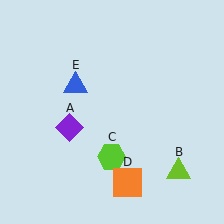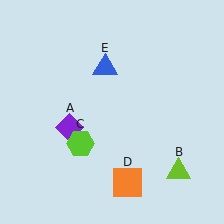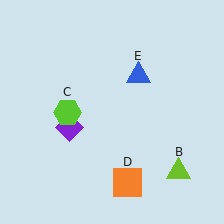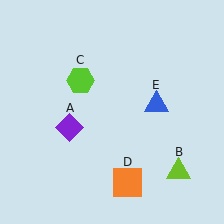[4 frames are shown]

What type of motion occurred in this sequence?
The lime hexagon (object C), blue triangle (object E) rotated clockwise around the center of the scene.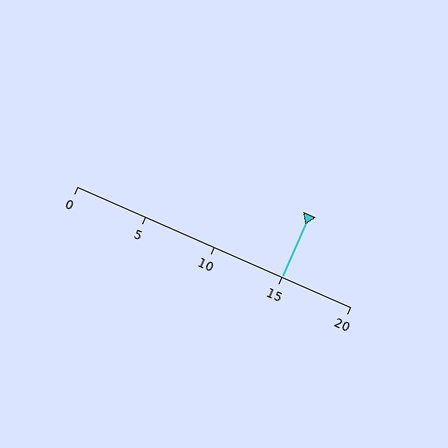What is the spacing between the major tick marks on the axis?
The major ticks are spaced 5 apart.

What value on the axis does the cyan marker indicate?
The marker indicates approximately 15.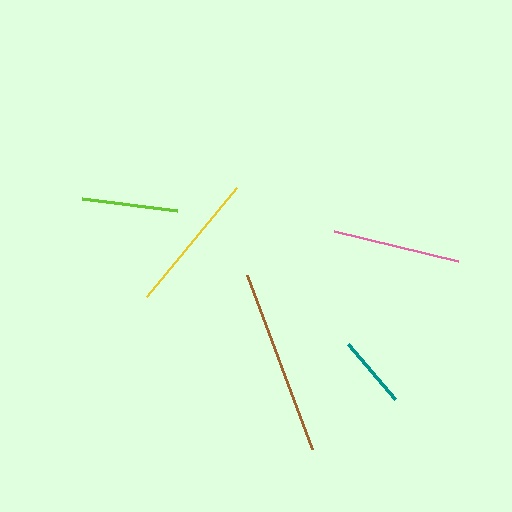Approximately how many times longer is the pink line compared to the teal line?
The pink line is approximately 1.8 times the length of the teal line.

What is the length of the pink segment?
The pink segment is approximately 127 pixels long.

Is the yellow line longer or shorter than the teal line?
The yellow line is longer than the teal line.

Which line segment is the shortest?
The teal line is the shortest at approximately 72 pixels.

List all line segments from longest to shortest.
From longest to shortest: brown, yellow, pink, lime, teal.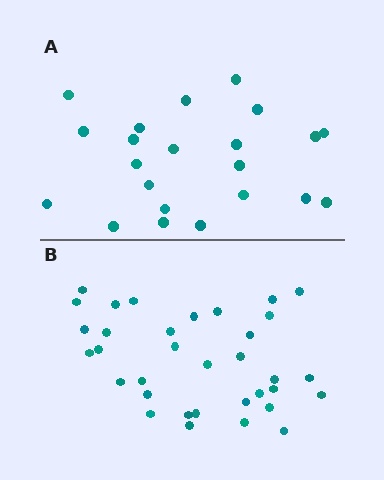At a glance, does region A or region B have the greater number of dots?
Region B (the bottom region) has more dots.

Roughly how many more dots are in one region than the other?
Region B has roughly 12 or so more dots than region A.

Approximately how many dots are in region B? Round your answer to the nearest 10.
About 30 dots. (The exact count is 34, which rounds to 30.)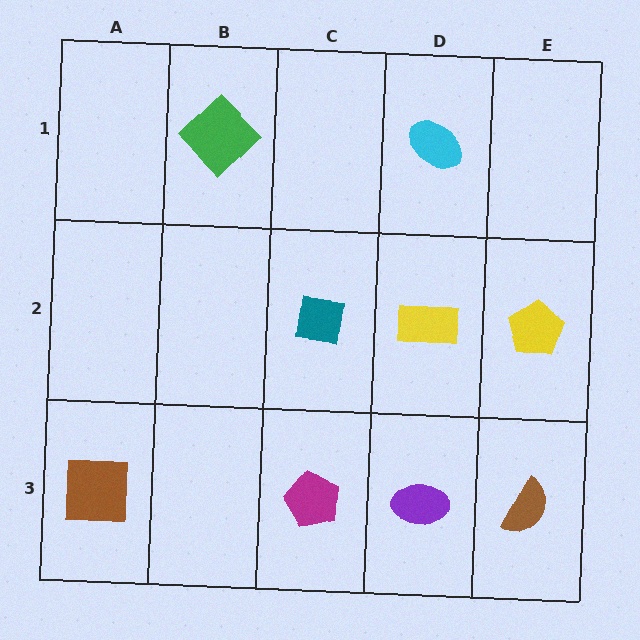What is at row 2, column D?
A yellow rectangle.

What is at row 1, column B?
A green diamond.